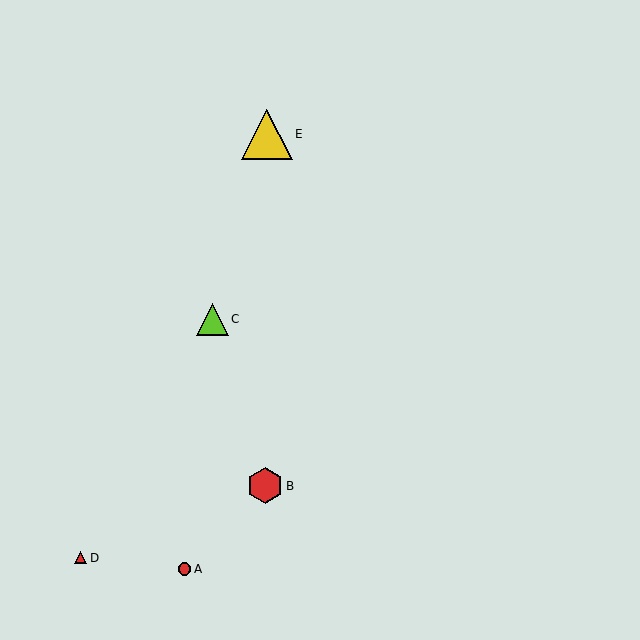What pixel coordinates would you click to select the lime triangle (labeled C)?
Click at (212, 319) to select the lime triangle C.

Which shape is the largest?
The yellow triangle (labeled E) is the largest.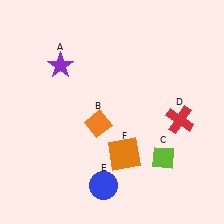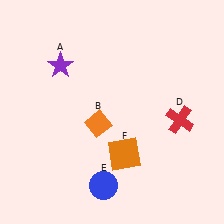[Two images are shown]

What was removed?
The lime diamond (C) was removed in Image 2.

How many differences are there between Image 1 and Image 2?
There is 1 difference between the two images.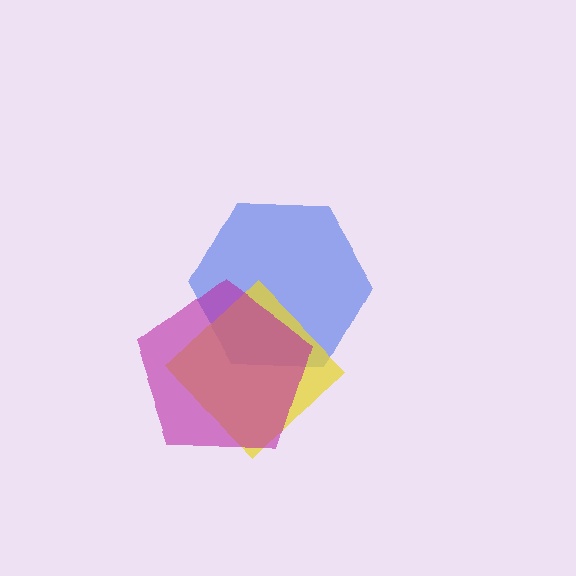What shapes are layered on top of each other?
The layered shapes are: a blue hexagon, a yellow diamond, a magenta pentagon.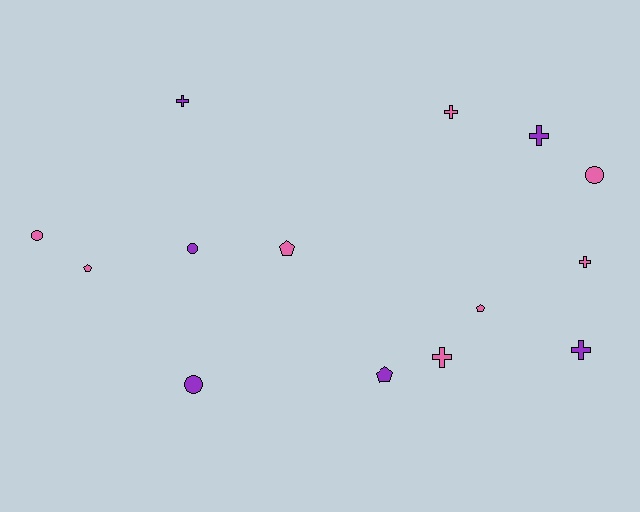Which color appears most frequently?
Pink, with 8 objects.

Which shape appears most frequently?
Cross, with 6 objects.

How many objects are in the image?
There are 14 objects.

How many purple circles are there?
There are 2 purple circles.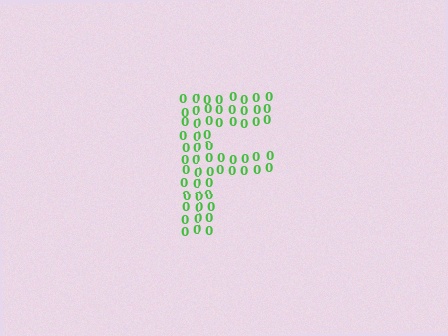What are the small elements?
The small elements are digit 0's.